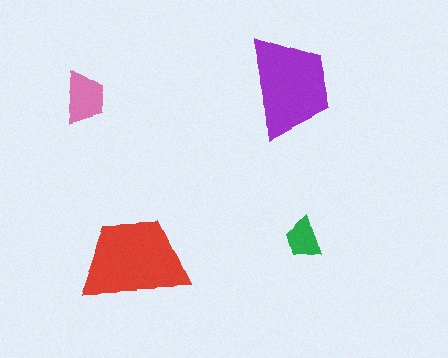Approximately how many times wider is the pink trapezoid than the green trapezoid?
About 1.5 times wider.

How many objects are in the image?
There are 4 objects in the image.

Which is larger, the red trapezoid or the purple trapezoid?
The red one.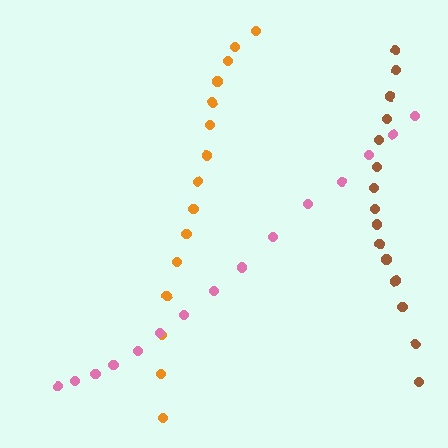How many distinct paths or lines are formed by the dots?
There are 3 distinct paths.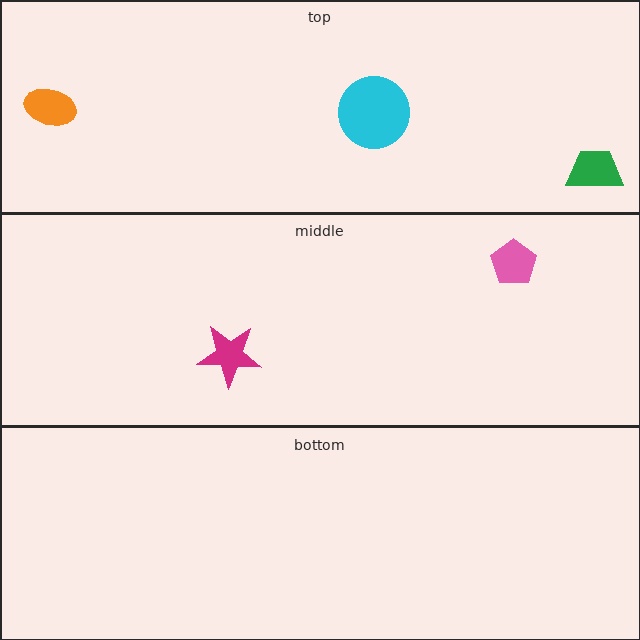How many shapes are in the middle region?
2.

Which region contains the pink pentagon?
The middle region.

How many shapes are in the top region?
3.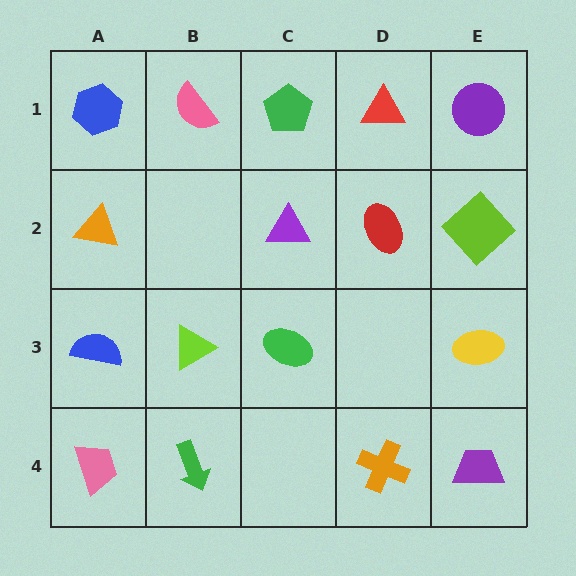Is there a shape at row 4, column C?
No, that cell is empty.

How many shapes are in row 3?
4 shapes.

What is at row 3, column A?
A blue semicircle.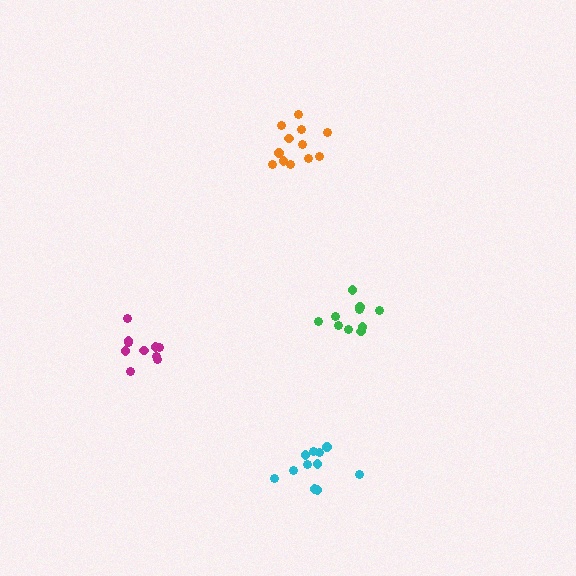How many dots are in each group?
Group 1: 12 dots, Group 2: 10 dots, Group 3: 10 dots, Group 4: 11 dots (43 total).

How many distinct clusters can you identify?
There are 4 distinct clusters.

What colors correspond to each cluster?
The clusters are colored: orange, green, magenta, cyan.